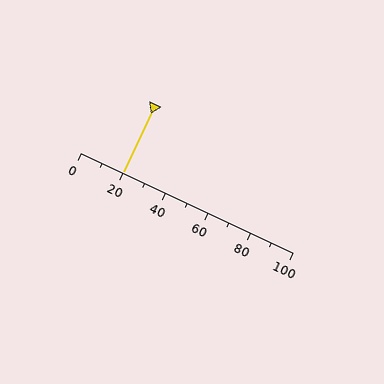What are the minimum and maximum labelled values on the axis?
The axis runs from 0 to 100.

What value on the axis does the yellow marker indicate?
The marker indicates approximately 20.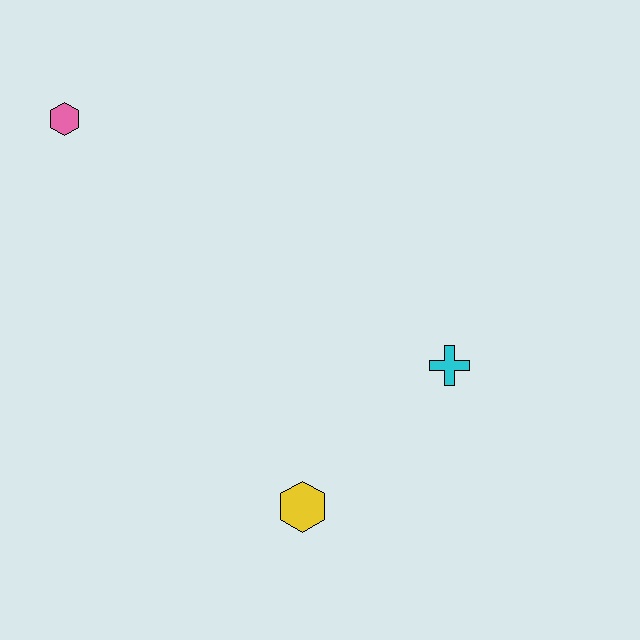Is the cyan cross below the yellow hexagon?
No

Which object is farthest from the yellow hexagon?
The pink hexagon is farthest from the yellow hexagon.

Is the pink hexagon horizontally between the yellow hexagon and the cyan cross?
No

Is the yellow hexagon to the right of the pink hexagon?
Yes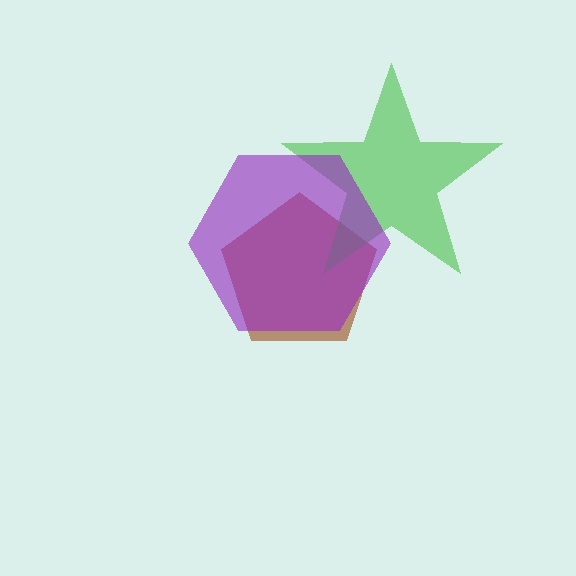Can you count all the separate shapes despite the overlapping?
Yes, there are 3 separate shapes.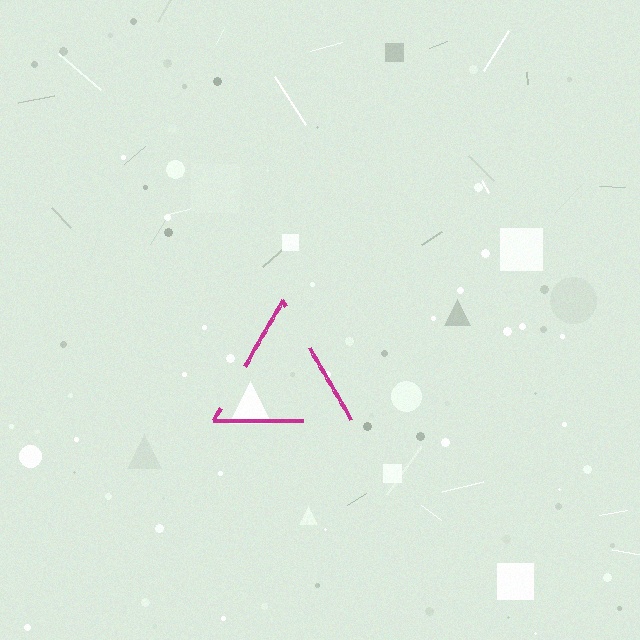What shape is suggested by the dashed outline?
The dashed outline suggests a triangle.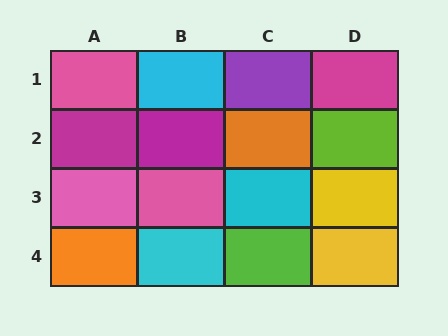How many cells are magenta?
3 cells are magenta.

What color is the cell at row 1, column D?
Magenta.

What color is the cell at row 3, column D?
Yellow.